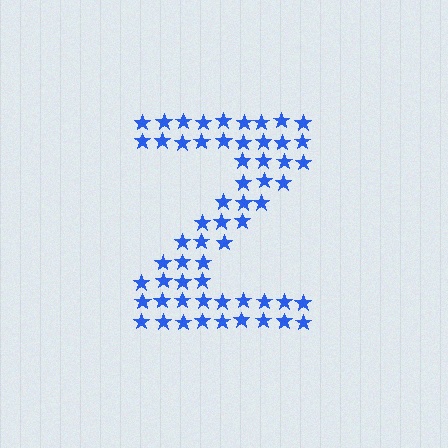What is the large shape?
The large shape is the letter Z.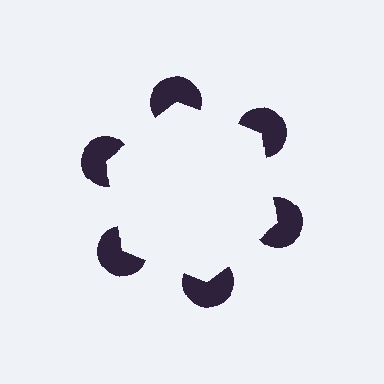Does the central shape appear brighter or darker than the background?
It typically appears slightly brighter than the background, even though no actual brightness change is drawn.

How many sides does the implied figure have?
6 sides.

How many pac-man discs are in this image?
There are 6 — one at each vertex of the illusory hexagon.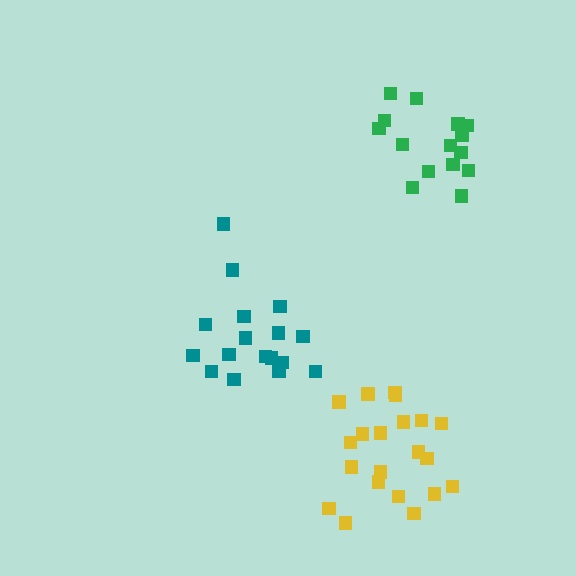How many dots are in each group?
Group 1: 17 dots, Group 2: 21 dots, Group 3: 15 dots (53 total).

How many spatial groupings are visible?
There are 3 spatial groupings.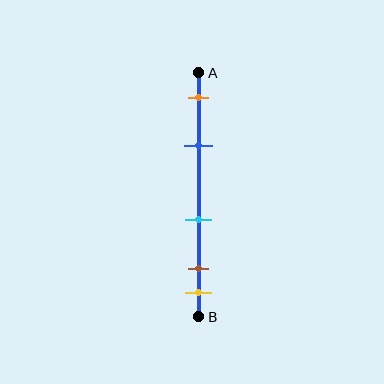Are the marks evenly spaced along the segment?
No, the marks are not evenly spaced.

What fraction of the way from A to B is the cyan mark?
The cyan mark is approximately 60% (0.6) of the way from A to B.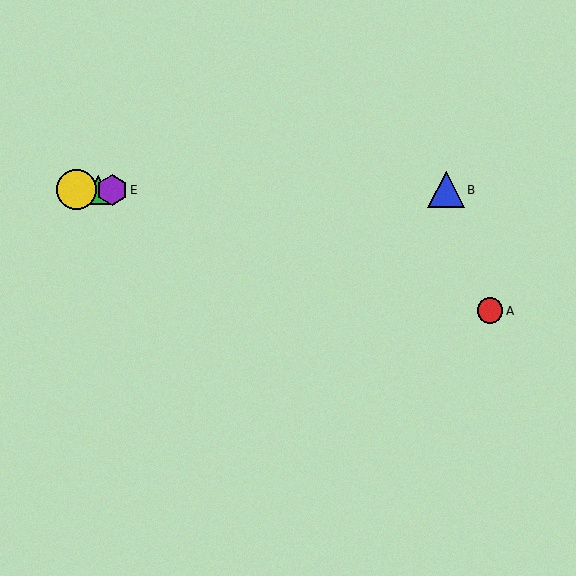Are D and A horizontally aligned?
No, D is at y≈190 and A is at y≈311.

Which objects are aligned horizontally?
Objects B, C, D, E are aligned horizontally.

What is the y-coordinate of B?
Object B is at y≈190.